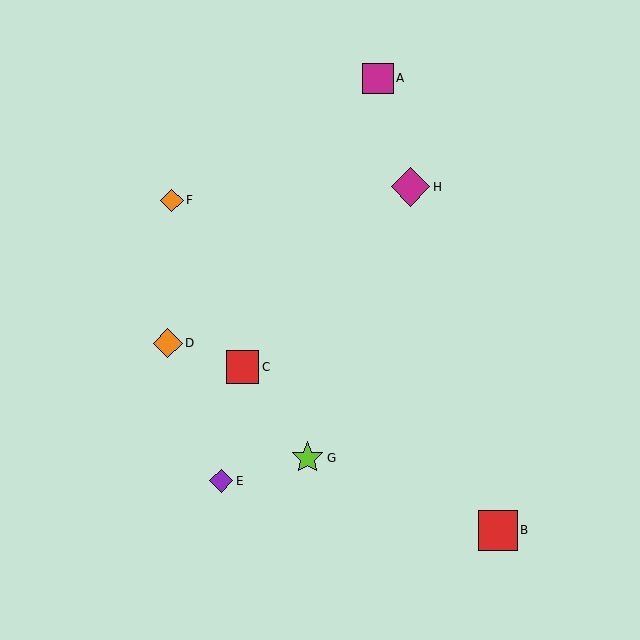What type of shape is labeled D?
Shape D is an orange diamond.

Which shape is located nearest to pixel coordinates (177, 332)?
The orange diamond (labeled D) at (168, 343) is nearest to that location.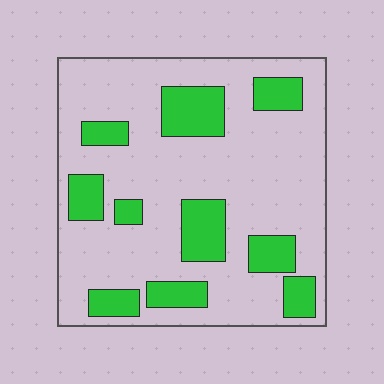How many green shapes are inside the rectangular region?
10.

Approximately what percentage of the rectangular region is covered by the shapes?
Approximately 25%.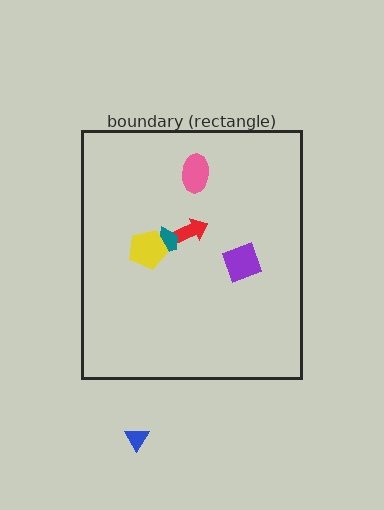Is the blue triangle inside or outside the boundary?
Outside.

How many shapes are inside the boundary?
5 inside, 1 outside.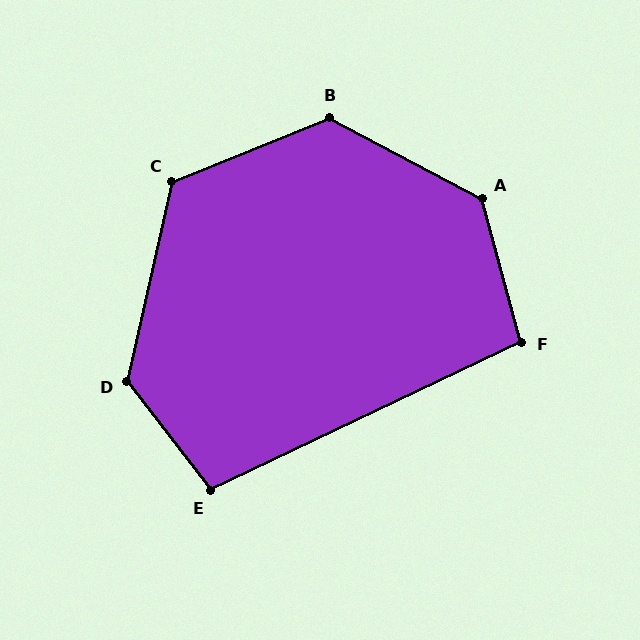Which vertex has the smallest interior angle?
F, at approximately 100 degrees.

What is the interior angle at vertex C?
Approximately 125 degrees (obtuse).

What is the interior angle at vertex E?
Approximately 102 degrees (obtuse).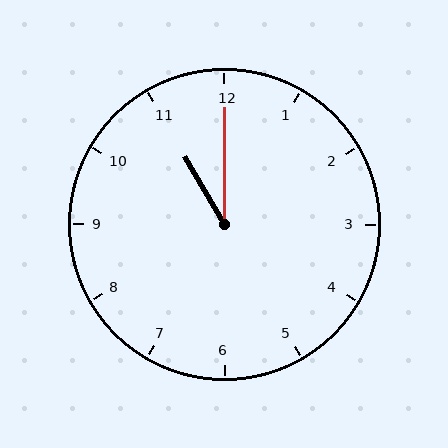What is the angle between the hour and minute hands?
Approximately 30 degrees.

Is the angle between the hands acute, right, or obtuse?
It is acute.